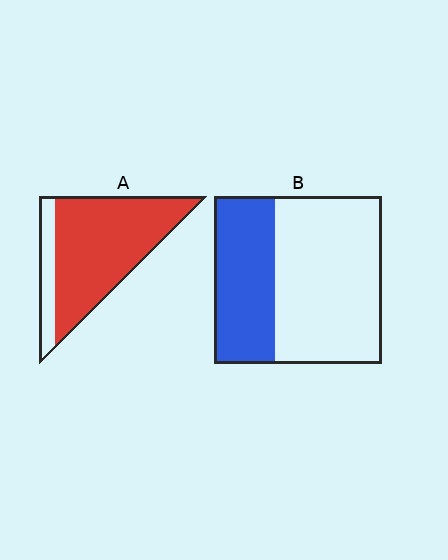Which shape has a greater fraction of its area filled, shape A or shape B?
Shape A.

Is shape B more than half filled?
No.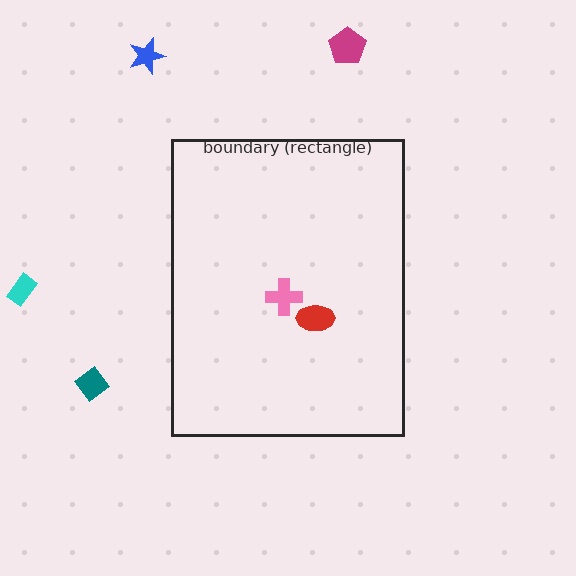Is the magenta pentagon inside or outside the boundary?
Outside.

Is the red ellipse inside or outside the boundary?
Inside.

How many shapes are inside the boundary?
2 inside, 4 outside.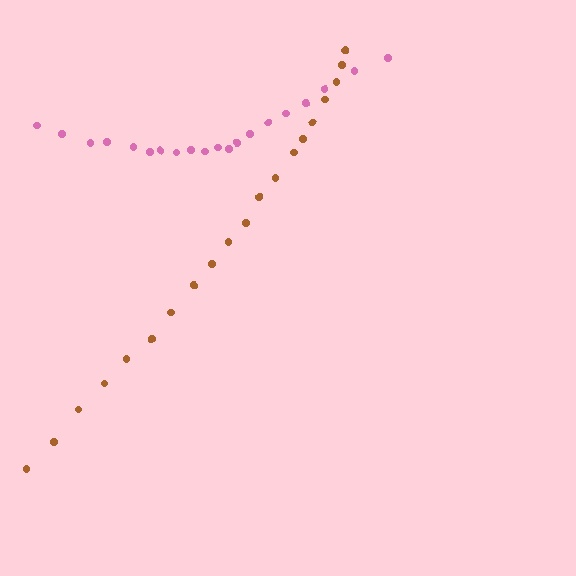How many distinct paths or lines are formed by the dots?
There are 2 distinct paths.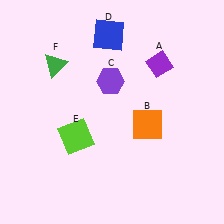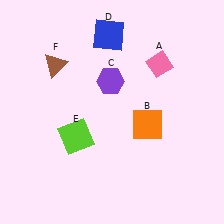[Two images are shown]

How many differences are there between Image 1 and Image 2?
There are 2 differences between the two images.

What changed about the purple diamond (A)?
In Image 1, A is purple. In Image 2, it changed to pink.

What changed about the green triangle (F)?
In Image 1, F is green. In Image 2, it changed to brown.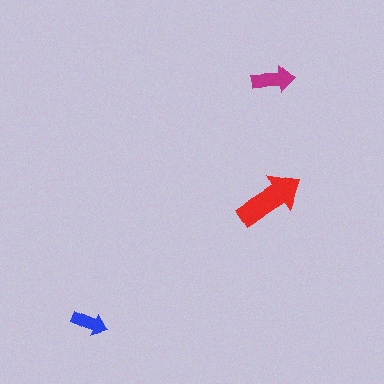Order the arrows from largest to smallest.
the red one, the magenta one, the blue one.